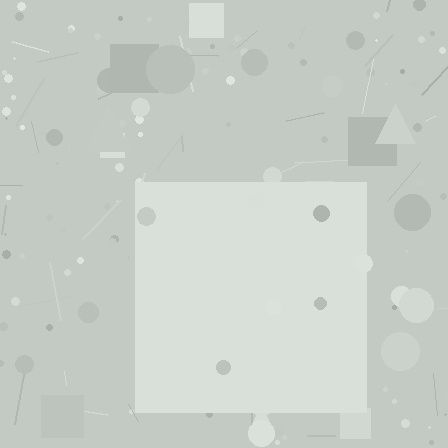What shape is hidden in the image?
A square is hidden in the image.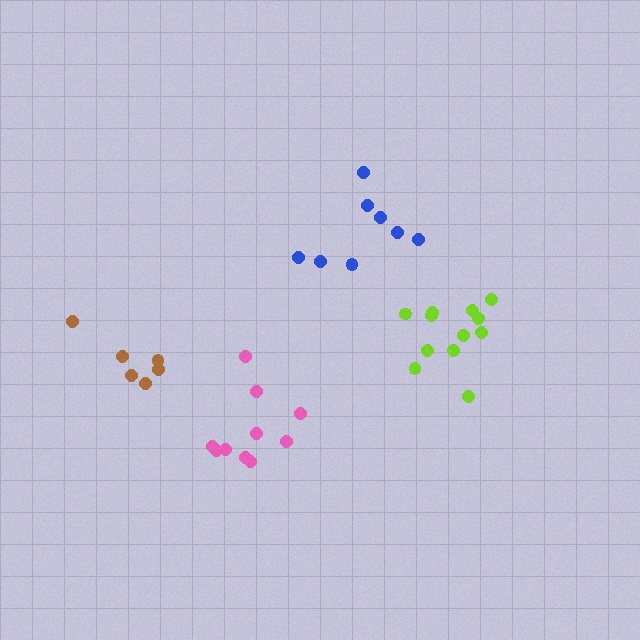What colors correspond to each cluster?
The clusters are colored: blue, pink, brown, lime.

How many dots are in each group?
Group 1: 8 dots, Group 2: 10 dots, Group 3: 6 dots, Group 4: 12 dots (36 total).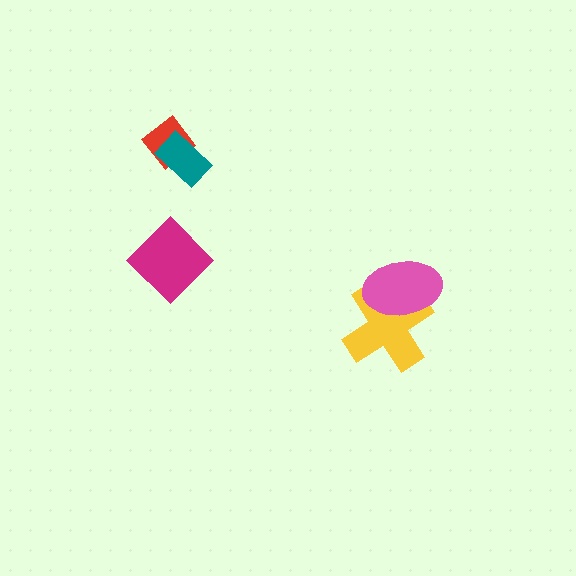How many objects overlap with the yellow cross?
1 object overlaps with the yellow cross.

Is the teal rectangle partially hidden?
No, no other shape covers it.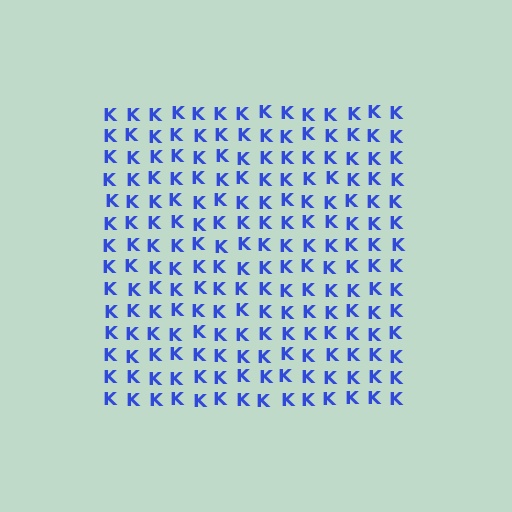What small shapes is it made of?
It is made of small letter K's.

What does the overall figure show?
The overall figure shows a square.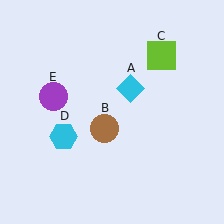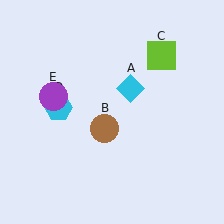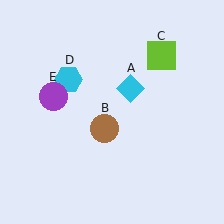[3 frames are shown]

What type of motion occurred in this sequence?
The cyan hexagon (object D) rotated clockwise around the center of the scene.